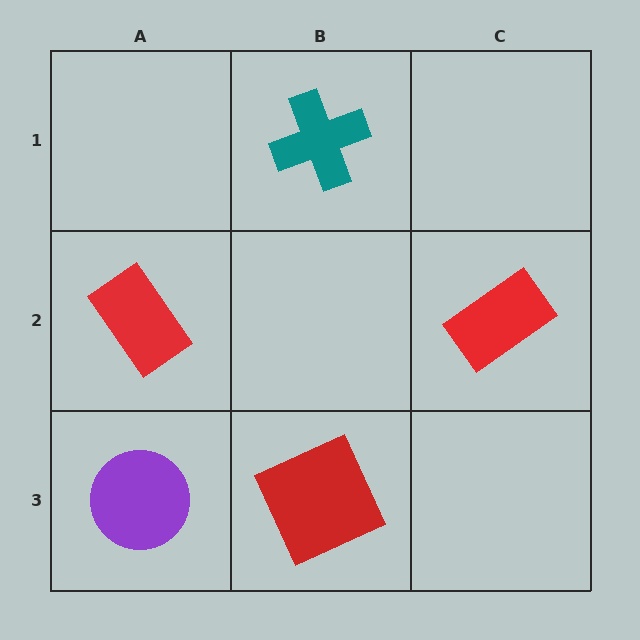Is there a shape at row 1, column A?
No, that cell is empty.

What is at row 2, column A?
A red rectangle.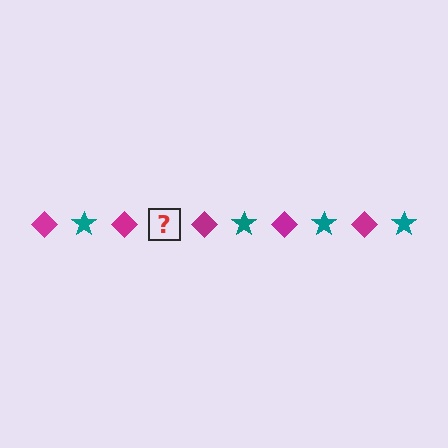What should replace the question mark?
The question mark should be replaced with a teal star.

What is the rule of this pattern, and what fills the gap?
The rule is that the pattern alternates between magenta diamond and teal star. The gap should be filled with a teal star.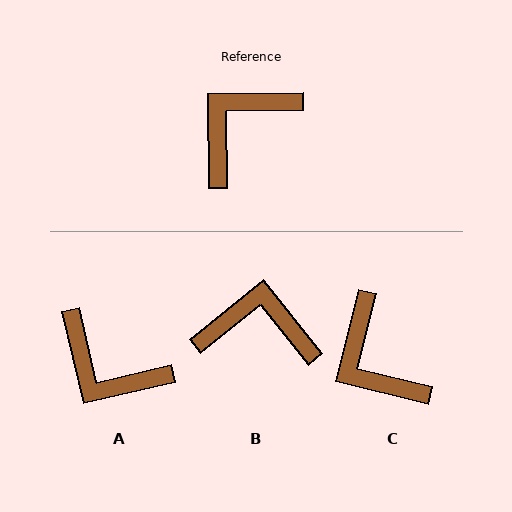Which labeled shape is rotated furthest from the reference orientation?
A, about 103 degrees away.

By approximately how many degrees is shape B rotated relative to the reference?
Approximately 52 degrees clockwise.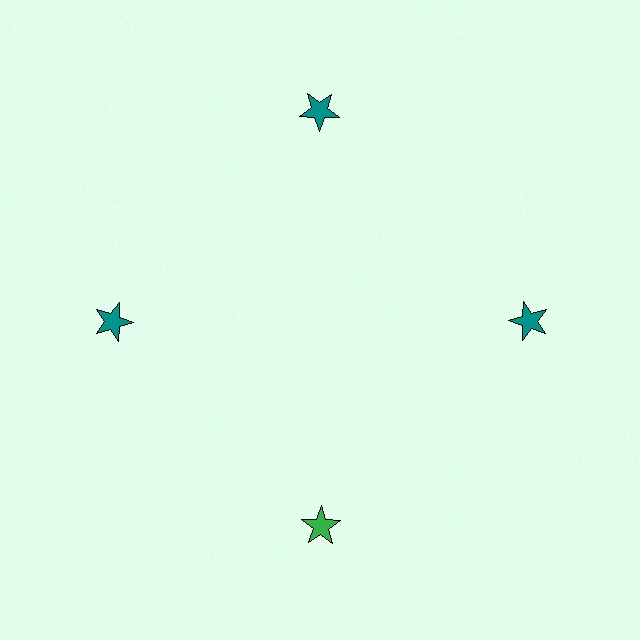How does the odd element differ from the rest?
It has a different color: green instead of teal.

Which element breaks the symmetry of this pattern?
The green star at roughly the 6 o'clock position breaks the symmetry. All other shapes are teal stars.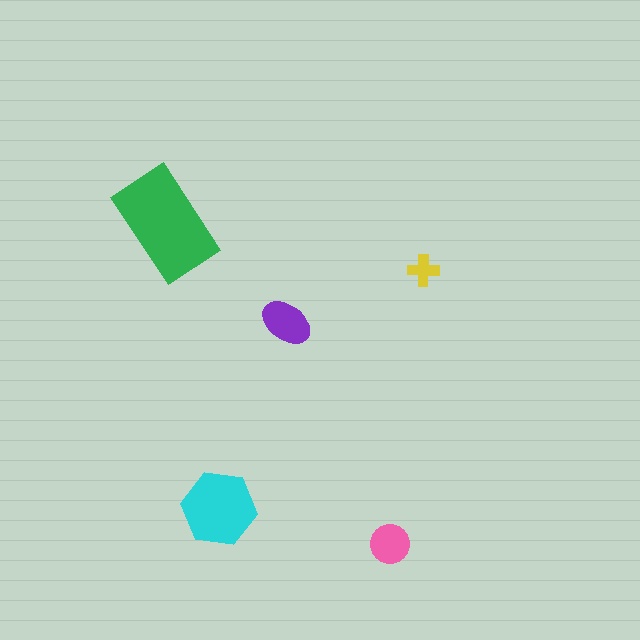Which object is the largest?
The green rectangle.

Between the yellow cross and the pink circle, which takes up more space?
The pink circle.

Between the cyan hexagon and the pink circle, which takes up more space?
The cyan hexagon.